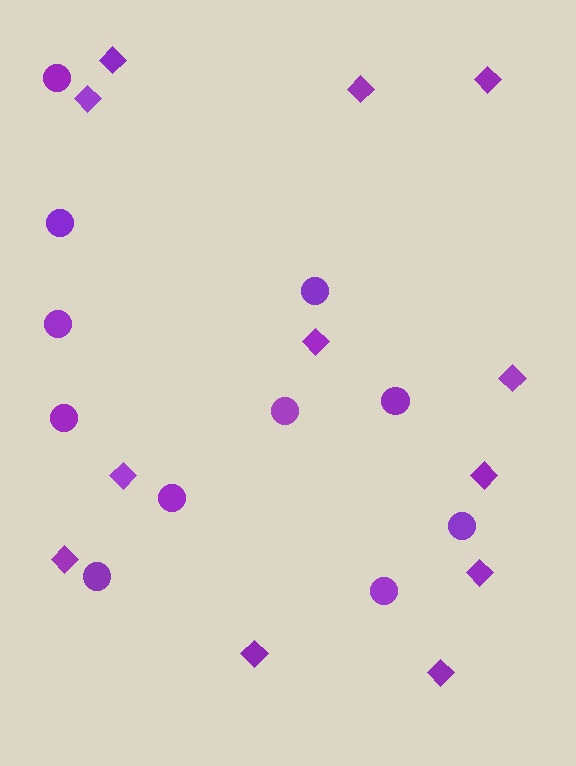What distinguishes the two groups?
There are 2 groups: one group of circles (11) and one group of diamonds (12).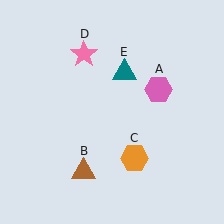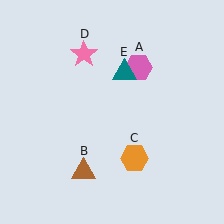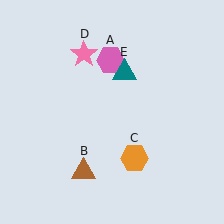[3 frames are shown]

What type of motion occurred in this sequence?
The pink hexagon (object A) rotated counterclockwise around the center of the scene.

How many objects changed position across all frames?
1 object changed position: pink hexagon (object A).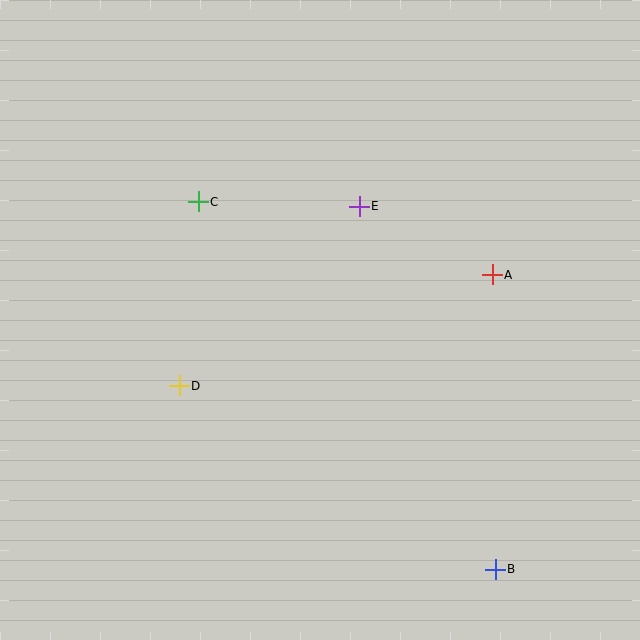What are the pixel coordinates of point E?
Point E is at (359, 206).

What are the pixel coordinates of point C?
Point C is at (198, 202).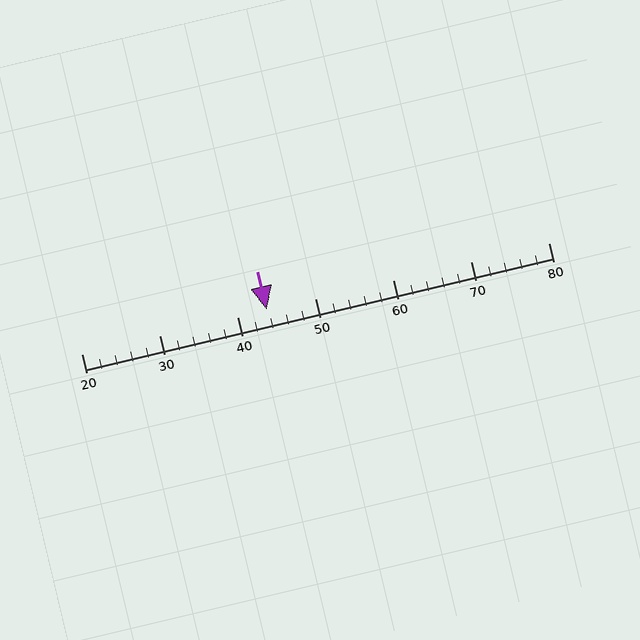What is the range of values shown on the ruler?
The ruler shows values from 20 to 80.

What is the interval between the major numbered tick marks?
The major tick marks are spaced 10 units apart.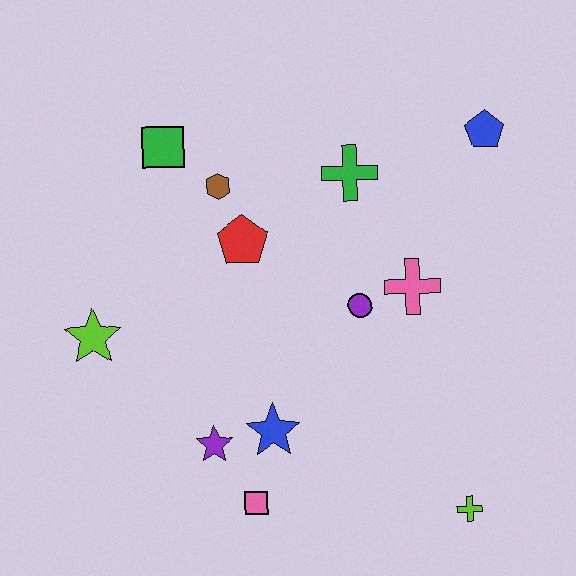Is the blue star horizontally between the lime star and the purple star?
No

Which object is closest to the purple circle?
The pink cross is closest to the purple circle.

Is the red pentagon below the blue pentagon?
Yes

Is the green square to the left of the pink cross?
Yes